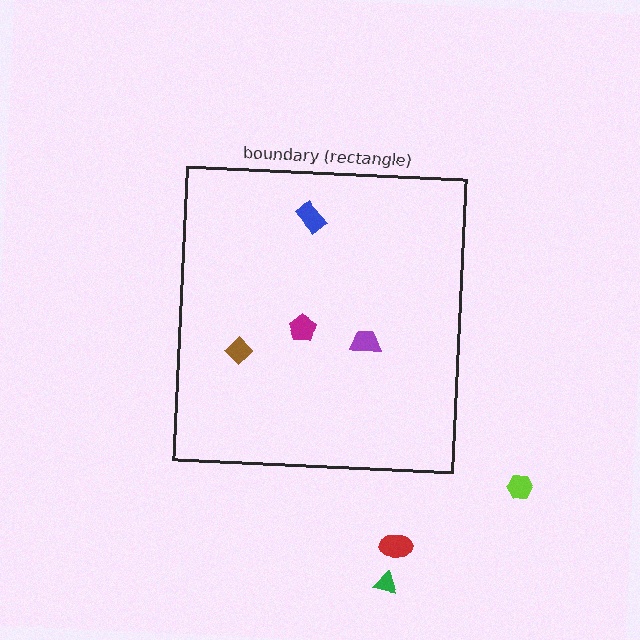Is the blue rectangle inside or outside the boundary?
Inside.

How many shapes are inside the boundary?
4 inside, 3 outside.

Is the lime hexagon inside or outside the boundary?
Outside.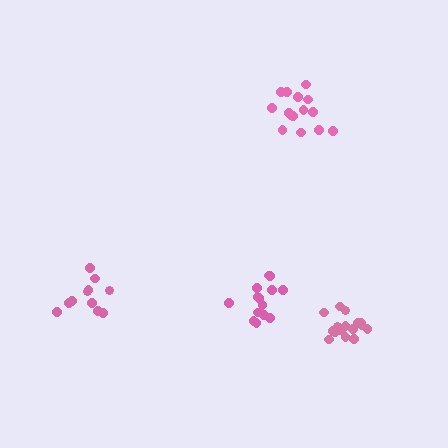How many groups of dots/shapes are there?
There are 4 groups.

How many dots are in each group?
Group 1: 16 dots, Group 2: 15 dots, Group 3: 14 dots, Group 4: 11 dots (56 total).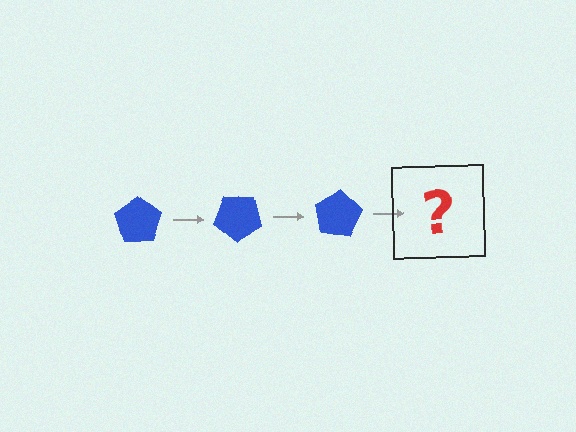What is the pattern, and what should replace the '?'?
The pattern is that the pentagon rotates 40 degrees each step. The '?' should be a blue pentagon rotated 120 degrees.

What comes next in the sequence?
The next element should be a blue pentagon rotated 120 degrees.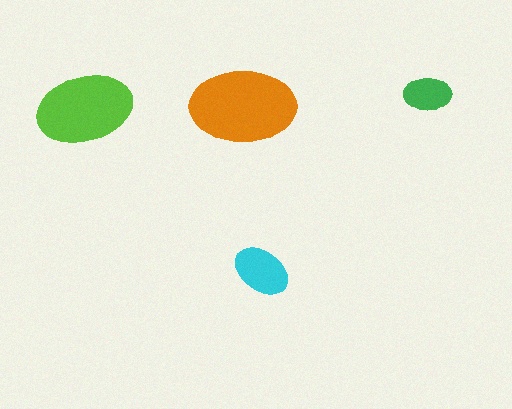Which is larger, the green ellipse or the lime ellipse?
The lime one.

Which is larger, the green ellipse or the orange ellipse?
The orange one.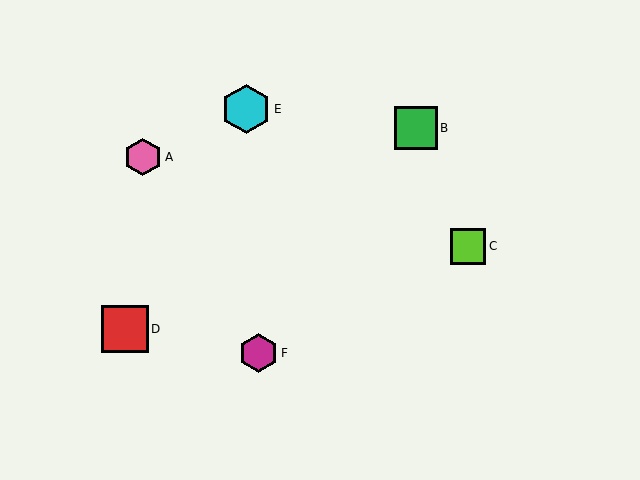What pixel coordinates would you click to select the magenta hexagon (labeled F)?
Click at (258, 353) to select the magenta hexagon F.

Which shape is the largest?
The cyan hexagon (labeled E) is the largest.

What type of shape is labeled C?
Shape C is a lime square.